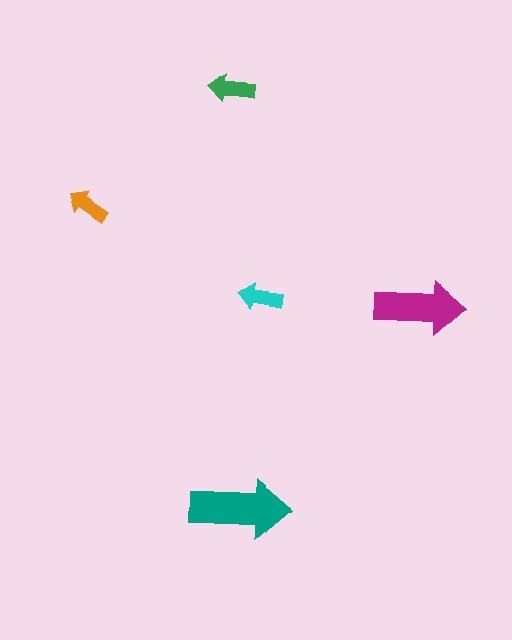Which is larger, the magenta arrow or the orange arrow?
The magenta one.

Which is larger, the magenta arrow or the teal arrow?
The teal one.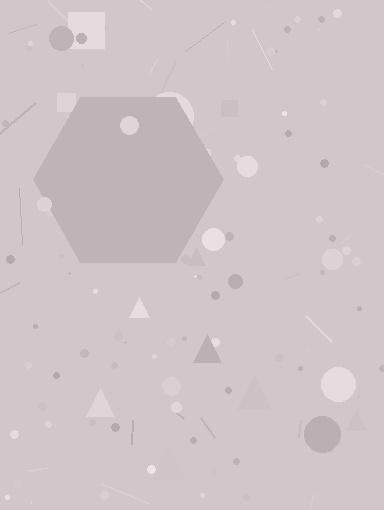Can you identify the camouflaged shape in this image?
The camouflaged shape is a hexagon.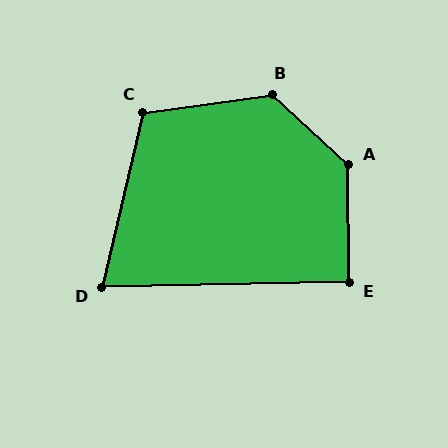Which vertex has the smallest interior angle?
D, at approximately 76 degrees.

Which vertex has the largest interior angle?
A, at approximately 133 degrees.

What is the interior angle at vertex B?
Approximately 130 degrees (obtuse).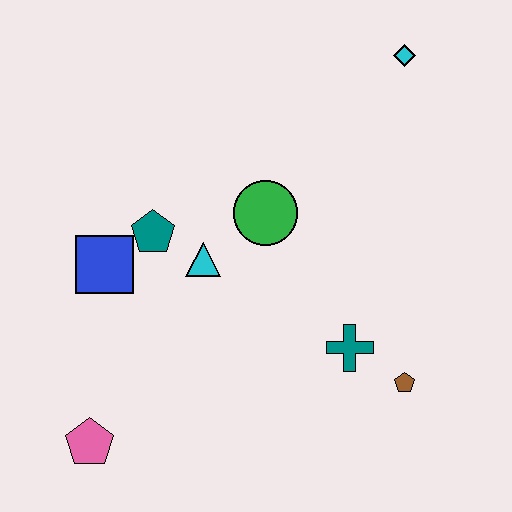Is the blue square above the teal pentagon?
No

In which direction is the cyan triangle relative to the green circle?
The cyan triangle is to the left of the green circle.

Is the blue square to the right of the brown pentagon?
No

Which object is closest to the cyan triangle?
The teal pentagon is closest to the cyan triangle.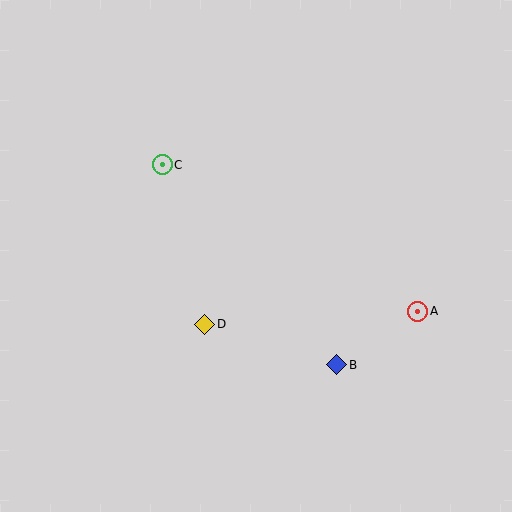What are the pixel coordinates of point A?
Point A is at (418, 311).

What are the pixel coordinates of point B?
Point B is at (337, 365).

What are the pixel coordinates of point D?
Point D is at (205, 324).